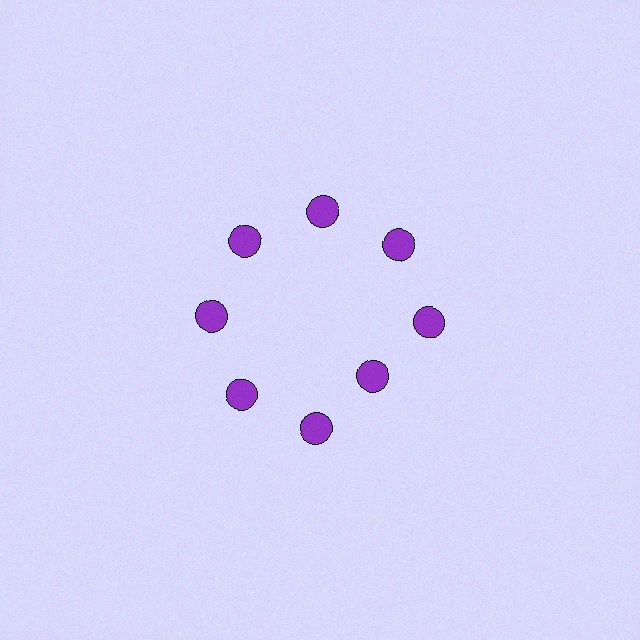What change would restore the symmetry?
The symmetry would be restored by moving it outward, back onto the ring so that all 8 circles sit at equal angles and equal distance from the center.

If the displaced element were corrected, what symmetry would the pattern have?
It would have 8-fold rotational symmetry — the pattern would map onto itself every 45 degrees.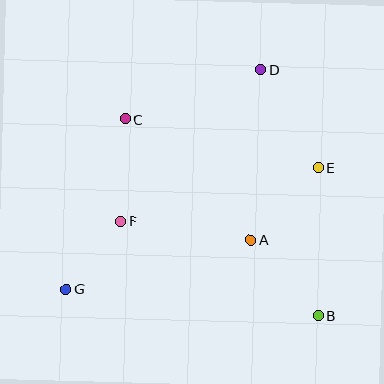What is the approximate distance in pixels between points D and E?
The distance between D and E is approximately 114 pixels.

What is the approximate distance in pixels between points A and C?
The distance between A and C is approximately 174 pixels.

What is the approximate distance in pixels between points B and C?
The distance between B and C is approximately 275 pixels.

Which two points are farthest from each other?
Points D and G are farthest from each other.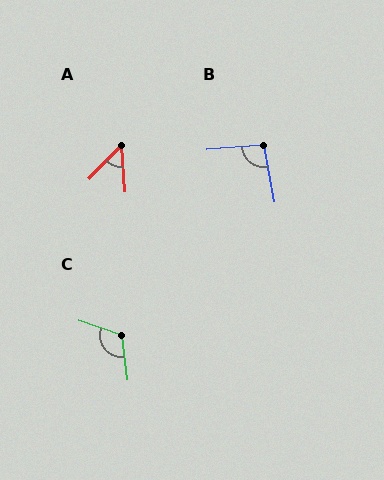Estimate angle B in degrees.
Approximately 96 degrees.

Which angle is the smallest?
A, at approximately 48 degrees.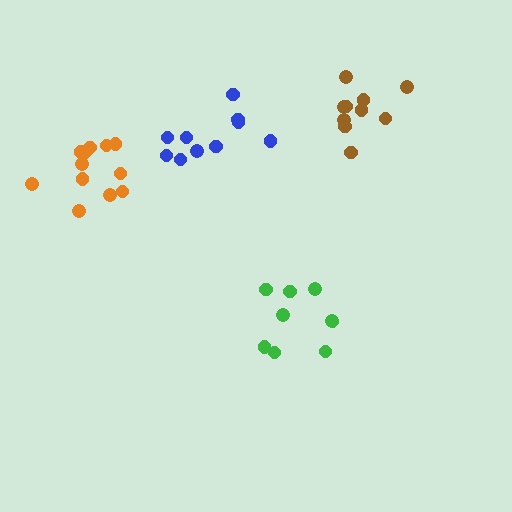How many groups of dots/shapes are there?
There are 4 groups.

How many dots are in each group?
Group 1: 9 dots, Group 2: 12 dots, Group 3: 10 dots, Group 4: 10 dots (41 total).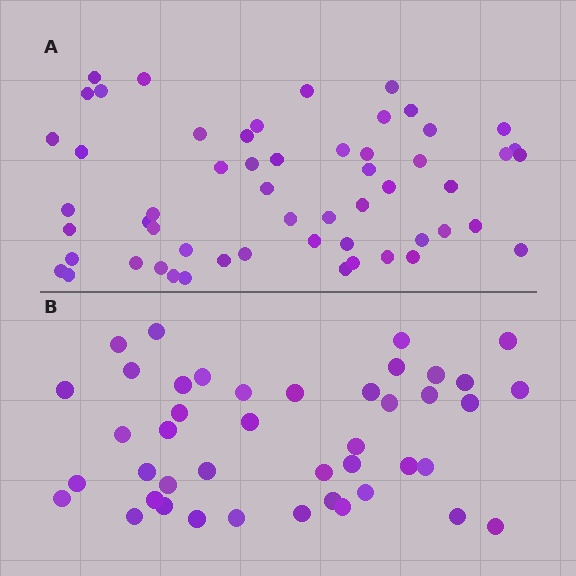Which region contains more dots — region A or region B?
Region A (the top region) has more dots.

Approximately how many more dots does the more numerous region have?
Region A has approximately 15 more dots than region B.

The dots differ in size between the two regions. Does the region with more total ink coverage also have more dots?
No. Region B has more total ink coverage because its dots are larger, but region A actually contains more individual dots. Total area can be misleading — the number of items is what matters here.